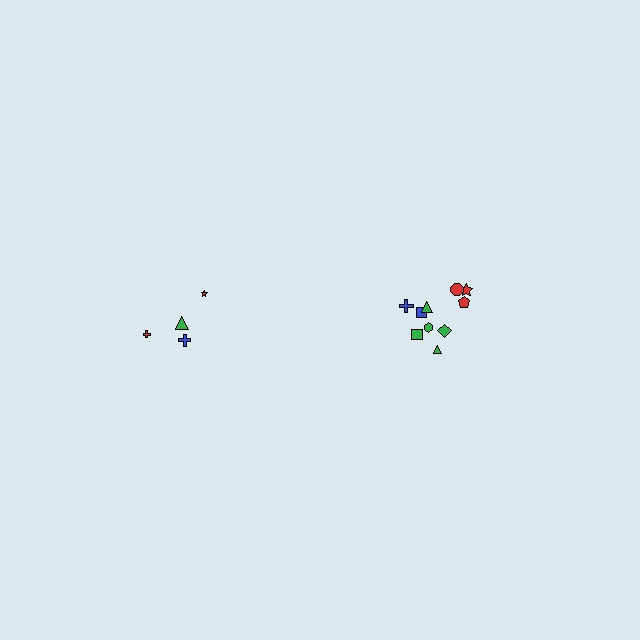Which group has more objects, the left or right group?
The right group.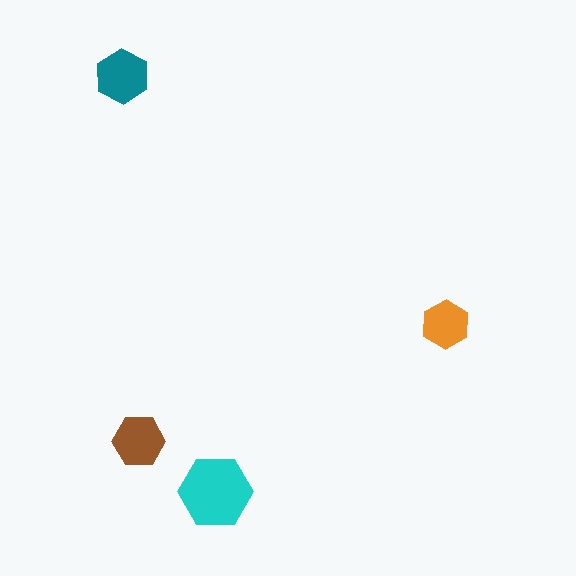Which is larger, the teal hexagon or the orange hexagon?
The teal one.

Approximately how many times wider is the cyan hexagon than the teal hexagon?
About 1.5 times wider.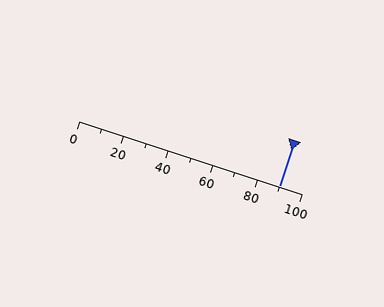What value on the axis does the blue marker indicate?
The marker indicates approximately 90.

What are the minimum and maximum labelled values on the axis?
The axis runs from 0 to 100.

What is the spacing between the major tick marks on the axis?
The major ticks are spaced 20 apart.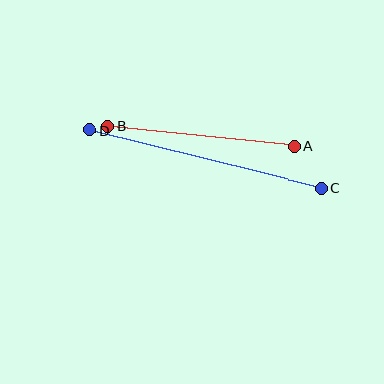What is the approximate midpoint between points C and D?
The midpoint is at approximately (206, 159) pixels.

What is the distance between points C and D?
The distance is approximately 238 pixels.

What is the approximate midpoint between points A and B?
The midpoint is at approximately (201, 136) pixels.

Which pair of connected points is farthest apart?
Points C and D are farthest apart.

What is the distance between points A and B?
The distance is approximately 188 pixels.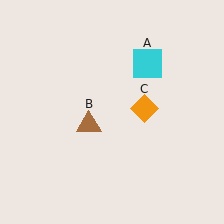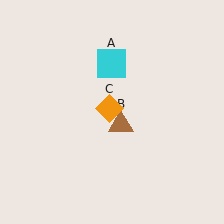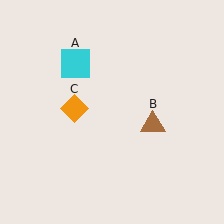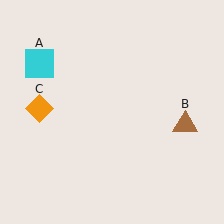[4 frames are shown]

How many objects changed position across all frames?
3 objects changed position: cyan square (object A), brown triangle (object B), orange diamond (object C).